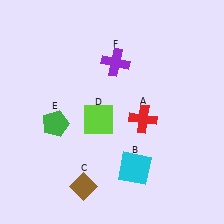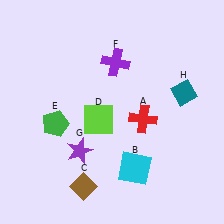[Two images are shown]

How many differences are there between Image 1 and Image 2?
There are 2 differences between the two images.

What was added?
A purple star (G), a teal diamond (H) were added in Image 2.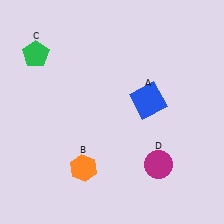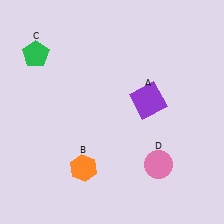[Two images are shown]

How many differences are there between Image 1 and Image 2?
There are 2 differences between the two images.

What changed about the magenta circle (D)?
In Image 1, D is magenta. In Image 2, it changed to pink.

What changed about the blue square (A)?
In Image 1, A is blue. In Image 2, it changed to purple.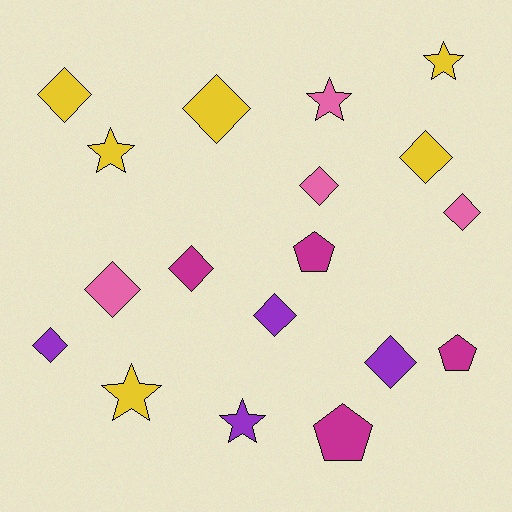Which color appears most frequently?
Yellow, with 6 objects.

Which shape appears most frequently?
Diamond, with 10 objects.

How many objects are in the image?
There are 18 objects.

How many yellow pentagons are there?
There are no yellow pentagons.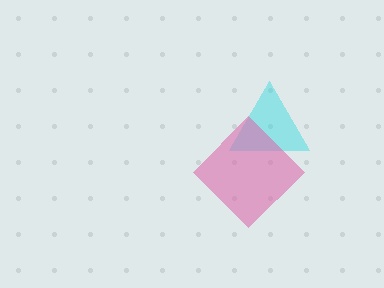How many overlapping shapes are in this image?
There are 2 overlapping shapes in the image.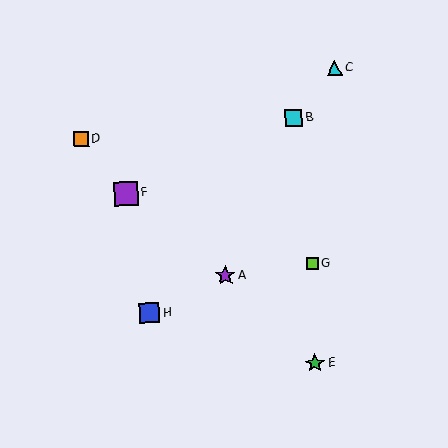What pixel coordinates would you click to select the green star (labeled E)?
Click at (315, 363) to select the green star E.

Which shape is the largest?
The purple square (labeled F) is the largest.